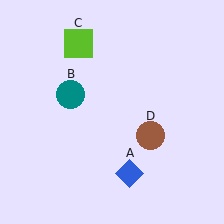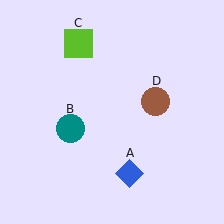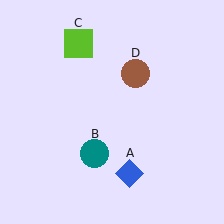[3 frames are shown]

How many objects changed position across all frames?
2 objects changed position: teal circle (object B), brown circle (object D).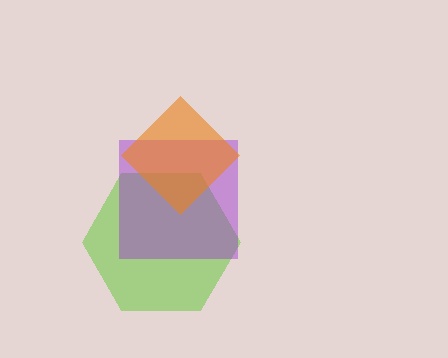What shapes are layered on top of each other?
The layered shapes are: a lime hexagon, a purple square, an orange diamond.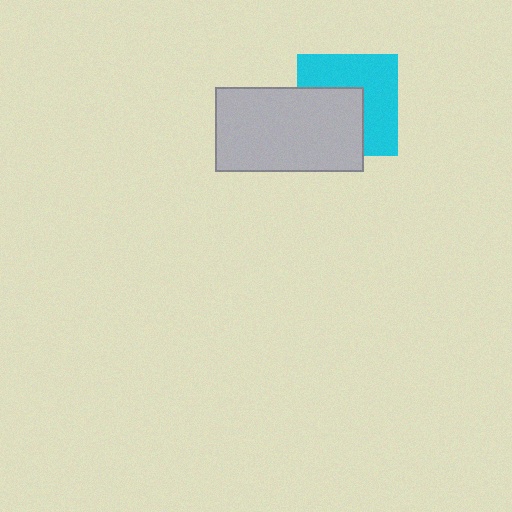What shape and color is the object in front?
The object in front is a light gray rectangle.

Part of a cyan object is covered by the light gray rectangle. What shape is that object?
It is a square.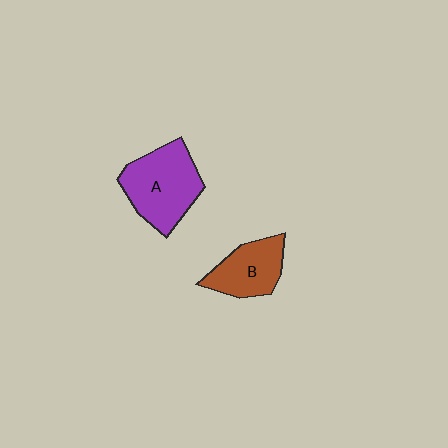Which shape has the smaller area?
Shape B (brown).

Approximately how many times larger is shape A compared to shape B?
Approximately 1.4 times.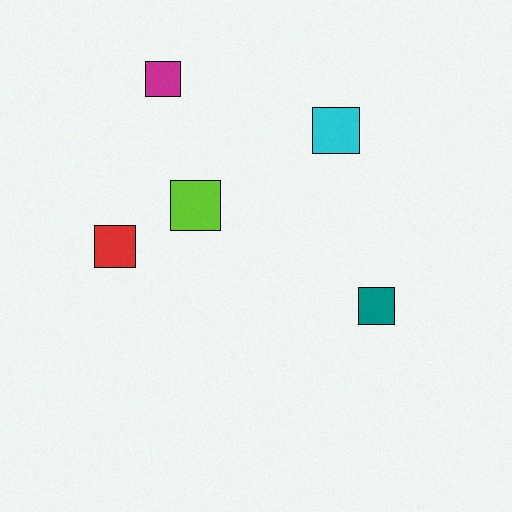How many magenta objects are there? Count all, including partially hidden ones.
There is 1 magenta object.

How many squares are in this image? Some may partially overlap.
There are 5 squares.